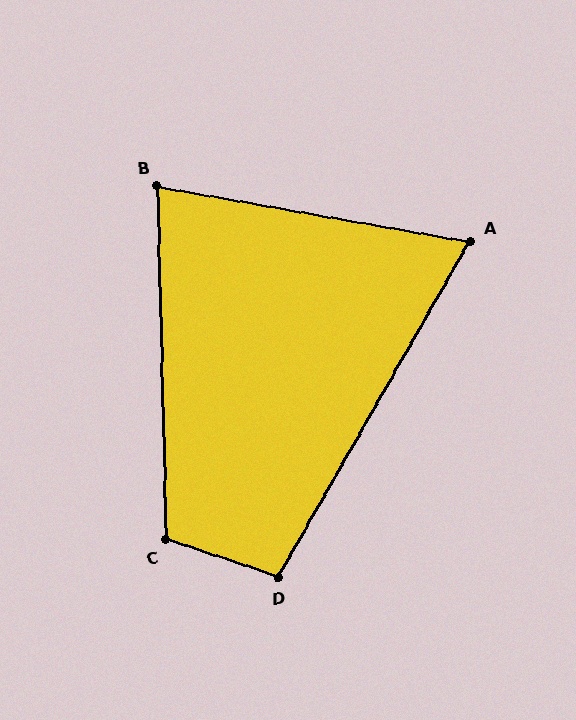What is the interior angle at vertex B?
Approximately 79 degrees (acute).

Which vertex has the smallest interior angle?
A, at approximately 70 degrees.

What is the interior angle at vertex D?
Approximately 101 degrees (obtuse).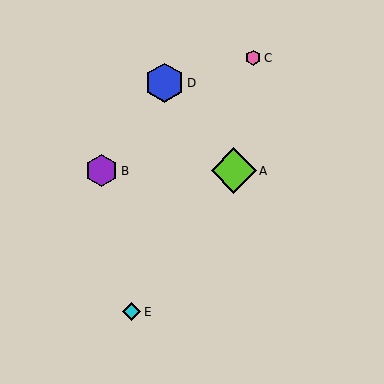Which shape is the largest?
The lime diamond (labeled A) is the largest.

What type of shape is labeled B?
Shape B is a purple hexagon.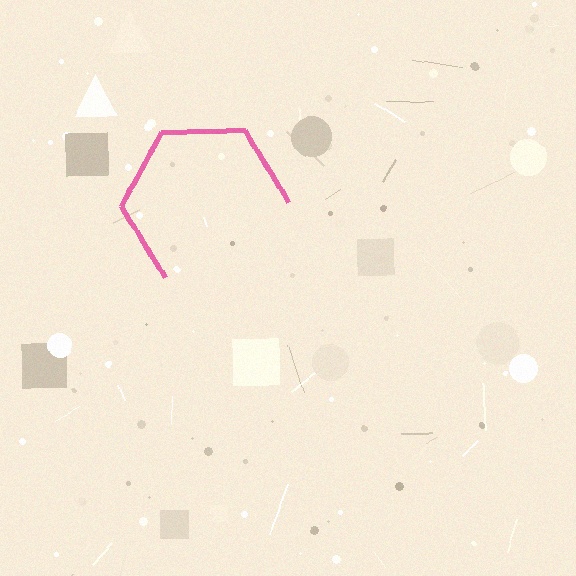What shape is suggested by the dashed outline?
The dashed outline suggests a hexagon.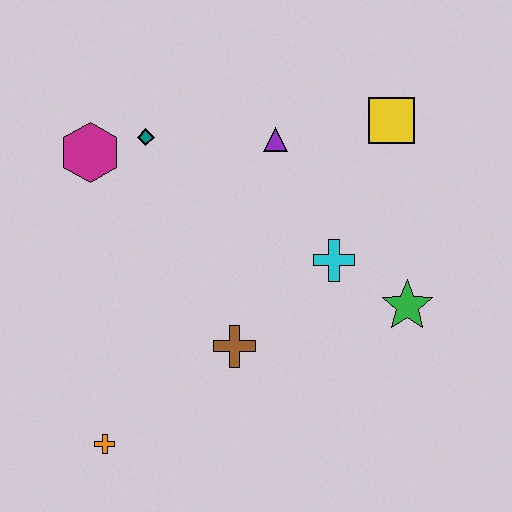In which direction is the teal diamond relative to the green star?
The teal diamond is to the left of the green star.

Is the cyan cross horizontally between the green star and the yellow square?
No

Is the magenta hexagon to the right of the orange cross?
No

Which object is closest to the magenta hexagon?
The teal diamond is closest to the magenta hexagon.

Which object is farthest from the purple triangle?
The orange cross is farthest from the purple triangle.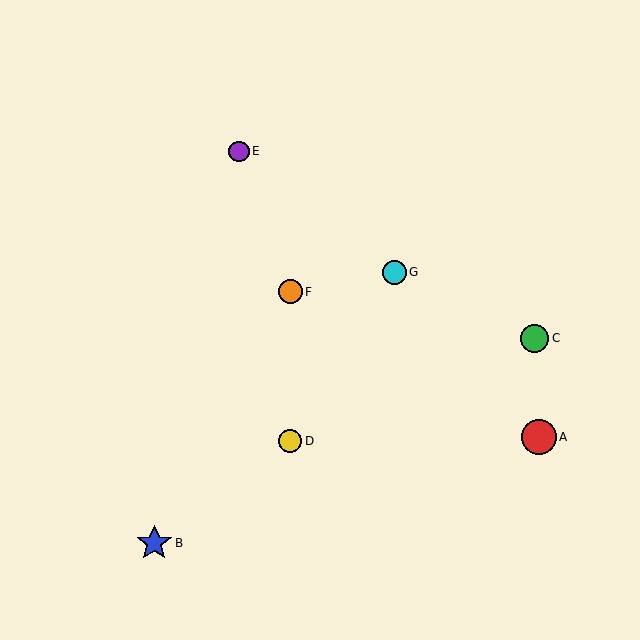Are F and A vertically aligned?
No, F is at x≈290 and A is at x≈539.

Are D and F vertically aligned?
Yes, both are at x≈290.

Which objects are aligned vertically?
Objects D, F are aligned vertically.